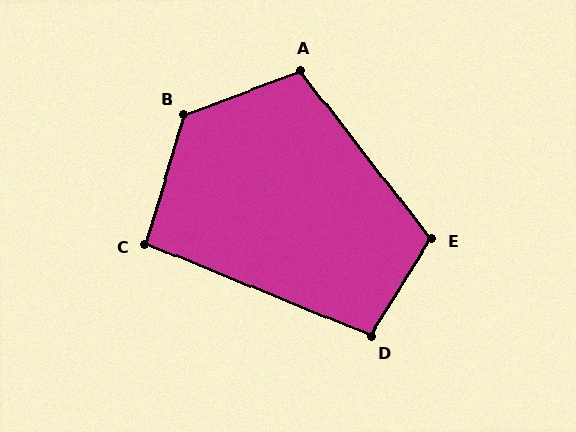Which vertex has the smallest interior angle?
C, at approximately 96 degrees.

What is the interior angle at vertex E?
Approximately 110 degrees (obtuse).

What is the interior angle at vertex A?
Approximately 108 degrees (obtuse).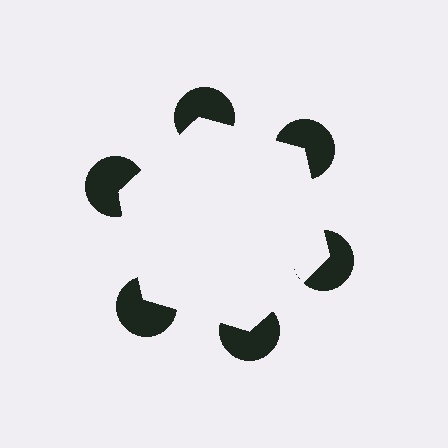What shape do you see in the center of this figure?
An illusory hexagon — its edges are inferred from the aligned wedge cuts in the pac-man discs, not physically drawn.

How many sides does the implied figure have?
6 sides.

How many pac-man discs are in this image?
There are 6 — one at each vertex of the illusory hexagon.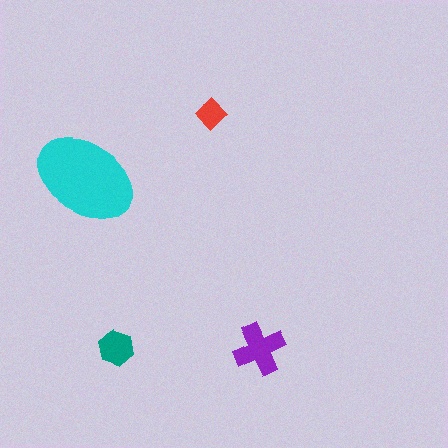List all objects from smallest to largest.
The red diamond, the teal hexagon, the purple cross, the cyan ellipse.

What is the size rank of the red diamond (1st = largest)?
4th.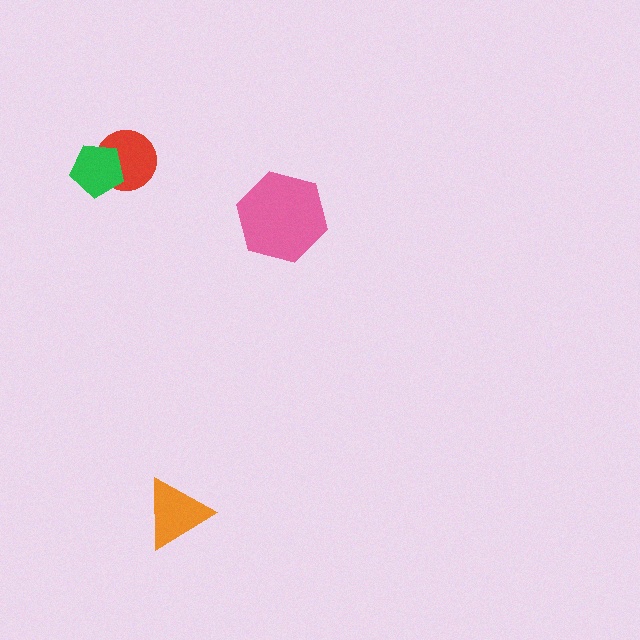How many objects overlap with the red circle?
1 object overlaps with the red circle.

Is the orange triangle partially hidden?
No, no other shape covers it.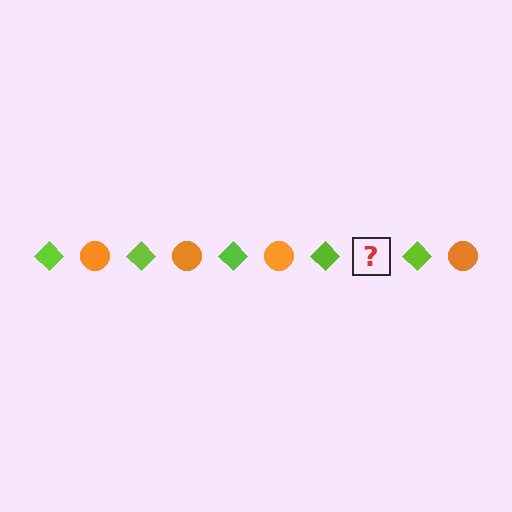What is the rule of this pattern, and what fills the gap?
The rule is that the pattern alternates between lime diamond and orange circle. The gap should be filled with an orange circle.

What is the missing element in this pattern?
The missing element is an orange circle.